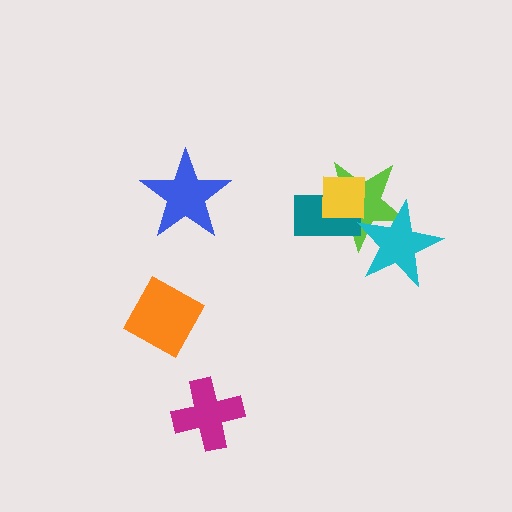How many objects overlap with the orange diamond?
0 objects overlap with the orange diamond.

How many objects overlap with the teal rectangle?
2 objects overlap with the teal rectangle.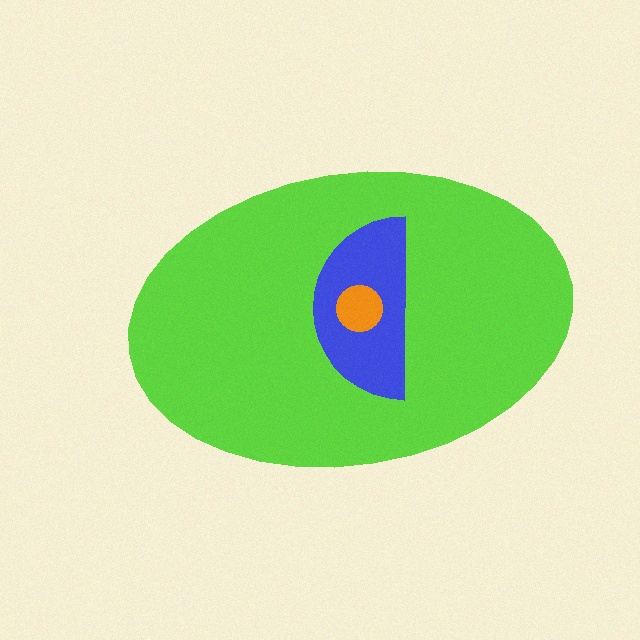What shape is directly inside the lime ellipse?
The blue semicircle.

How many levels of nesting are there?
3.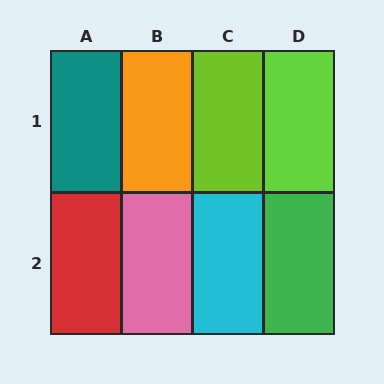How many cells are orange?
1 cell is orange.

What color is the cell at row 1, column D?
Lime.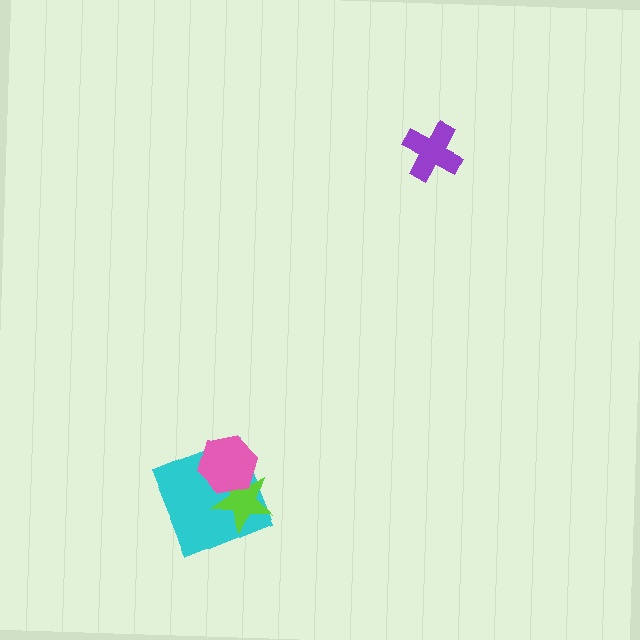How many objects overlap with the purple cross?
0 objects overlap with the purple cross.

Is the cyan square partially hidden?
Yes, it is partially covered by another shape.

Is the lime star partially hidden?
Yes, it is partially covered by another shape.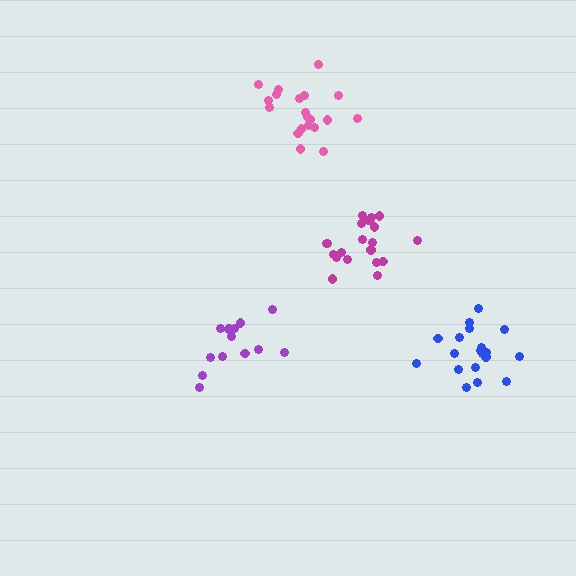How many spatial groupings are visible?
There are 4 spatial groupings.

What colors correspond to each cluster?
The clusters are colored: magenta, purple, pink, blue.